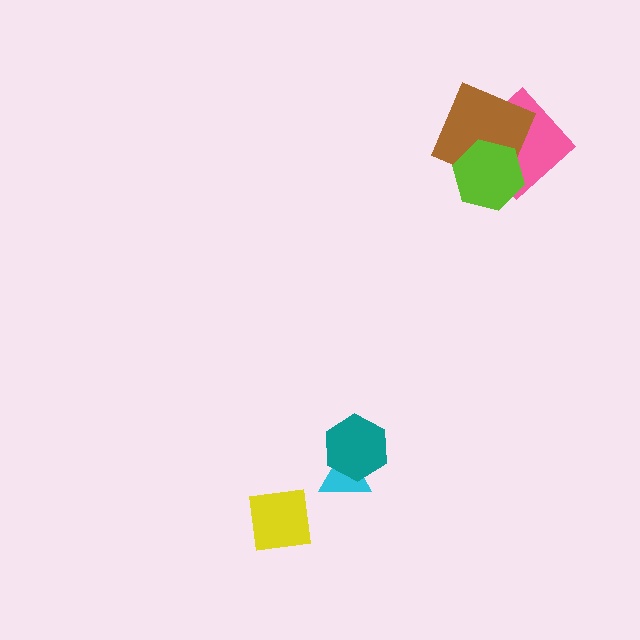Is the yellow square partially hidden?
No, no other shape covers it.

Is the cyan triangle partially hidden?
Yes, it is partially covered by another shape.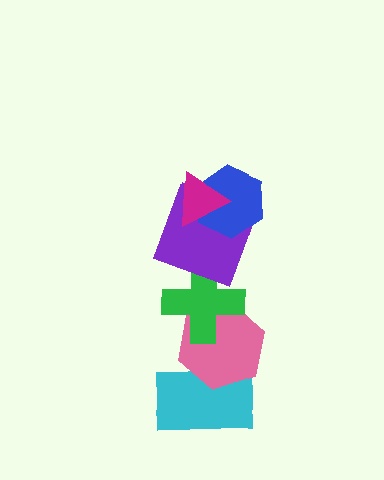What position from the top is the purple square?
The purple square is 3rd from the top.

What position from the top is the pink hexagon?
The pink hexagon is 5th from the top.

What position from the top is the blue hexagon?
The blue hexagon is 2nd from the top.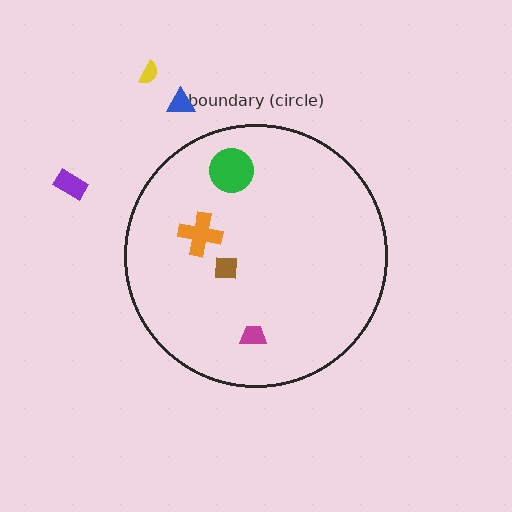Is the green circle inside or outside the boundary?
Inside.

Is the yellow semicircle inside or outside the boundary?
Outside.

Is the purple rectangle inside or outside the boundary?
Outside.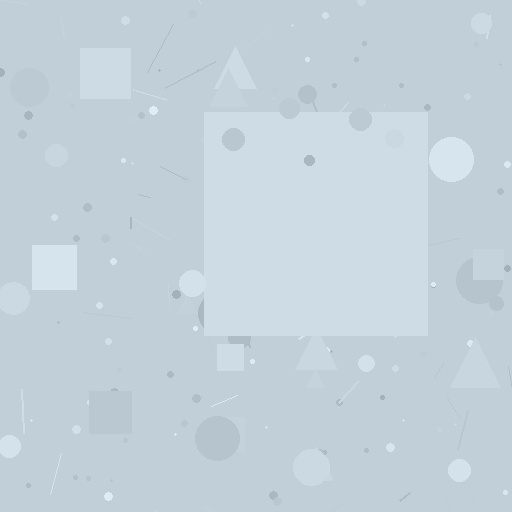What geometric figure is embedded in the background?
A square is embedded in the background.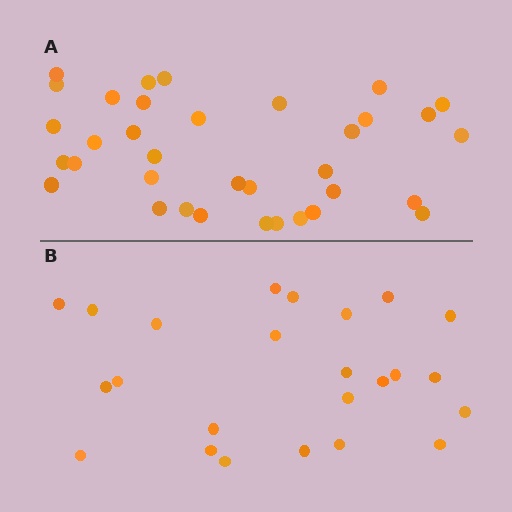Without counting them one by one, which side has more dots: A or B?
Region A (the top region) has more dots.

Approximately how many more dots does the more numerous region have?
Region A has roughly 12 or so more dots than region B.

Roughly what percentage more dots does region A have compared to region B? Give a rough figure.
About 45% more.